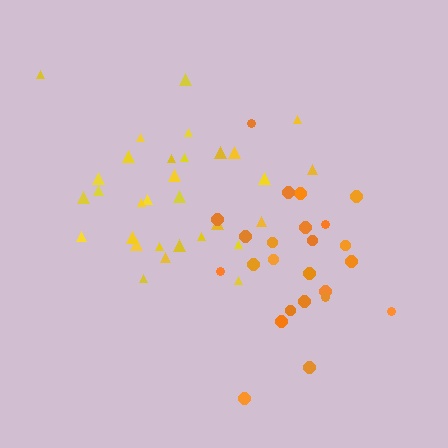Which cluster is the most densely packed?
Yellow.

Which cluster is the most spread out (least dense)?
Orange.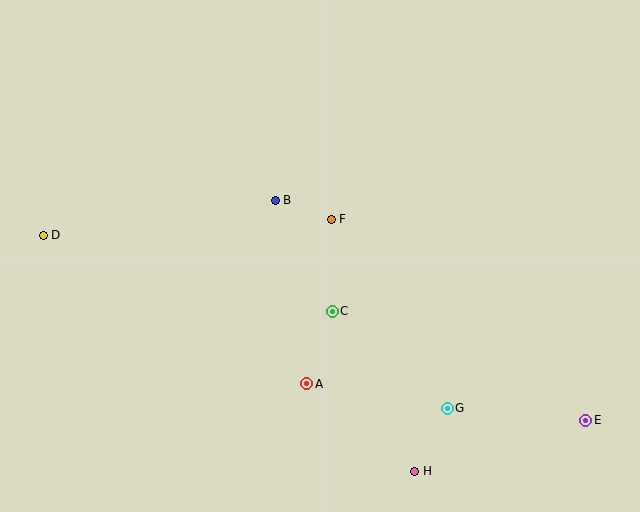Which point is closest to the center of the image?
Point F at (331, 219) is closest to the center.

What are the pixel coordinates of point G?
Point G is at (447, 408).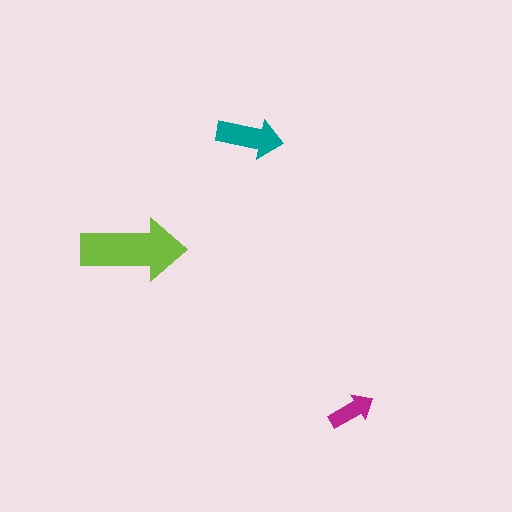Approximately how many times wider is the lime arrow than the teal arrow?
About 1.5 times wider.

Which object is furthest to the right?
The magenta arrow is rightmost.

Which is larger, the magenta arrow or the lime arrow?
The lime one.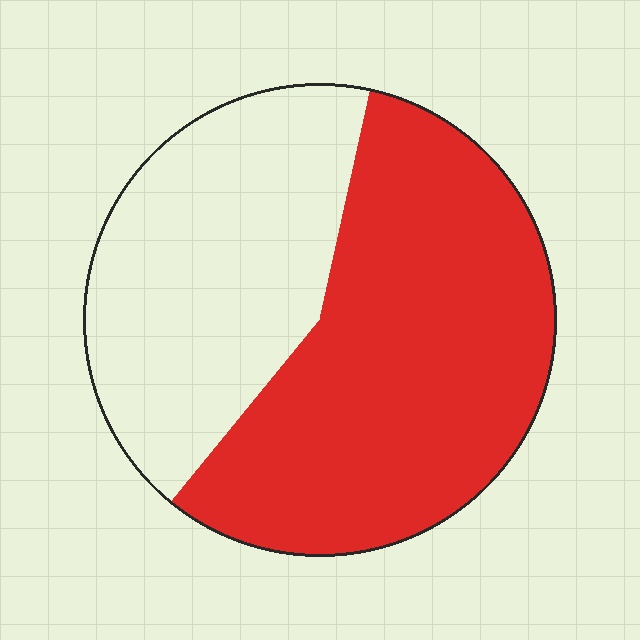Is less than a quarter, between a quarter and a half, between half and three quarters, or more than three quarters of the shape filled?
Between half and three quarters.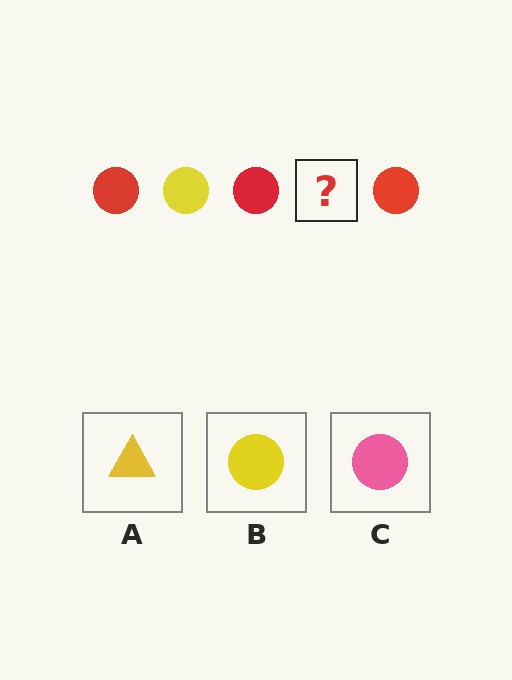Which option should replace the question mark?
Option B.